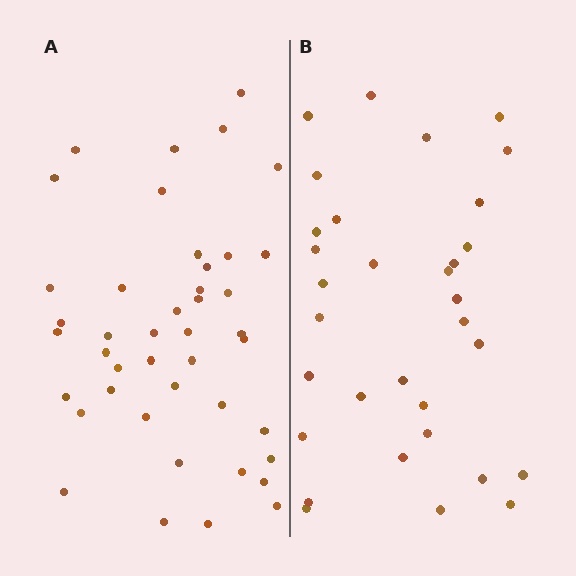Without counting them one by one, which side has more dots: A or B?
Region A (the left region) has more dots.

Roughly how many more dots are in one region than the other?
Region A has roughly 12 or so more dots than region B.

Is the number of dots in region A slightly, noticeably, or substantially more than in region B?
Region A has noticeably more, but not dramatically so. The ratio is roughly 1.3 to 1.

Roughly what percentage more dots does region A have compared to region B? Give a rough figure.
About 35% more.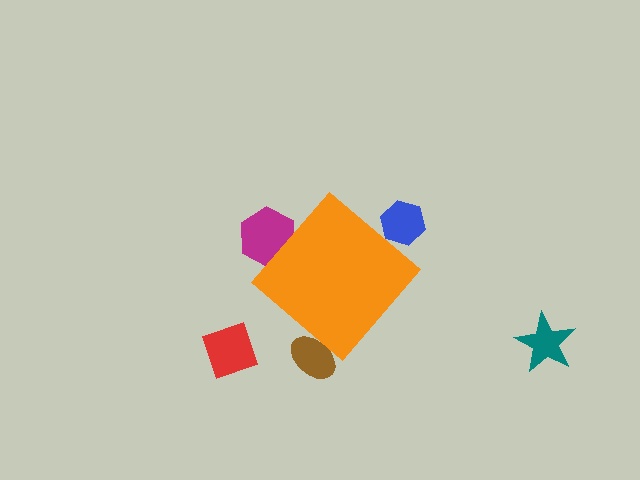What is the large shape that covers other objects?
An orange diamond.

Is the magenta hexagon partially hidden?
Yes, the magenta hexagon is partially hidden behind the orange diamond.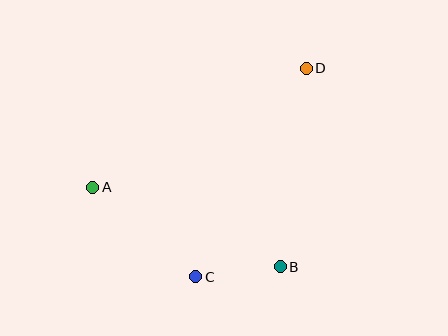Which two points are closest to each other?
Points B and C are closest to each other.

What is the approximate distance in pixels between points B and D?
The distance between B and D is approximately 200 pixels.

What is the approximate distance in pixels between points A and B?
The distance between A and B is approximately 203 pixels.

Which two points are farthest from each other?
Points A and D are farthest from each other.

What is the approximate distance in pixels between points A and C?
The distance between A and C is approximately 137 pixels.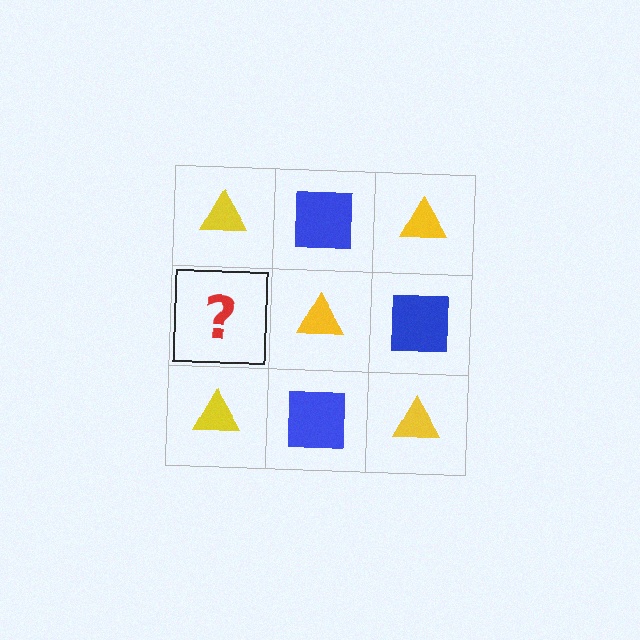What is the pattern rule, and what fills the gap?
The rule is that it alternates yellow triangle and blue square in a checkerboard pattern. The gap should be filled with a blue square.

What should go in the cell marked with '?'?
The missing cell should contain a blue square.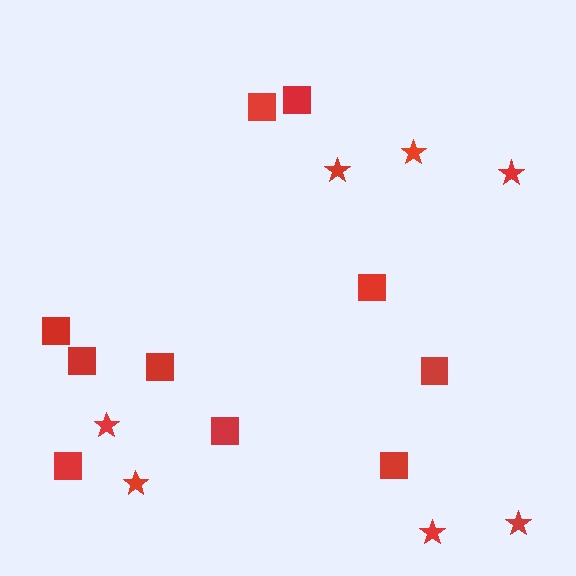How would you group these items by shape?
There are 2 groups: one group of squares (10) and one group of stars (7).